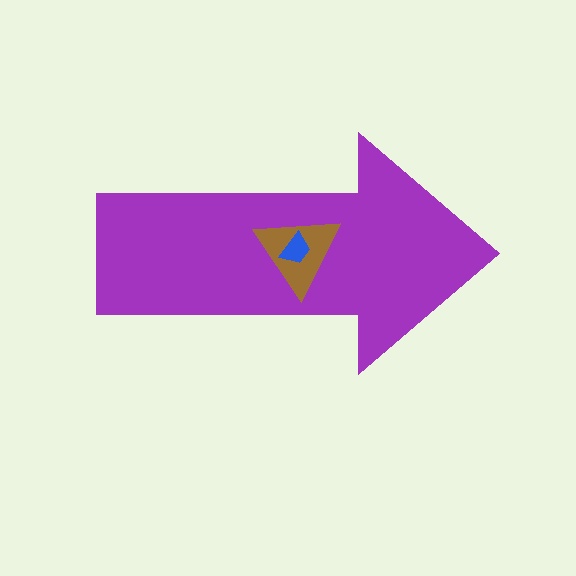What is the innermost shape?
The blue trapezoid.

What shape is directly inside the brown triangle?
The blue trapezoid.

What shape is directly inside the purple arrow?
The brown triangle.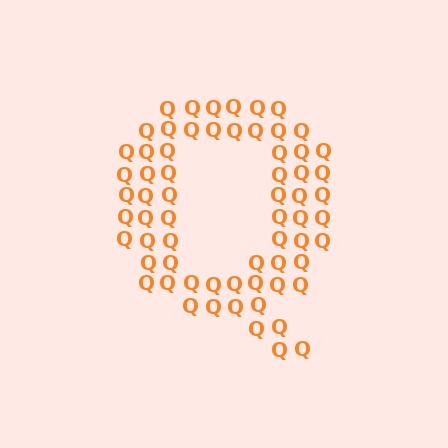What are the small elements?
The small elements are letter Q's.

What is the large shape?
The large shape is the letter Q.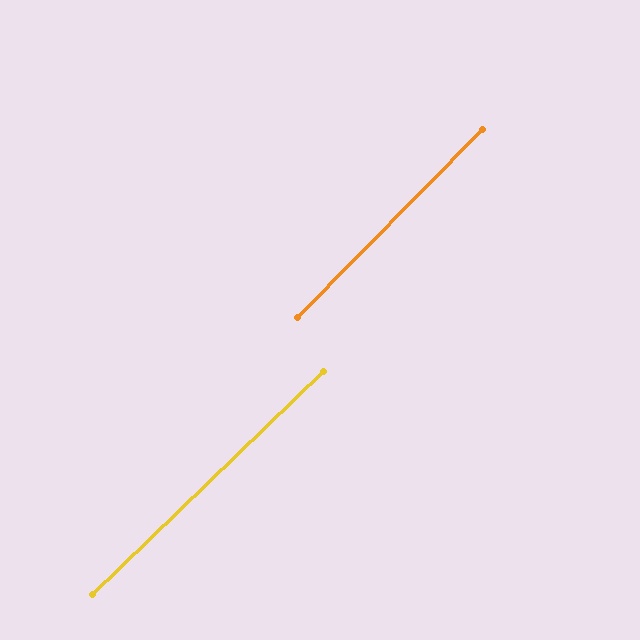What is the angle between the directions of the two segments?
Approximately 2 degrees.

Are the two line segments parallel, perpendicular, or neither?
Parallel — their directions differ by only 1.6°.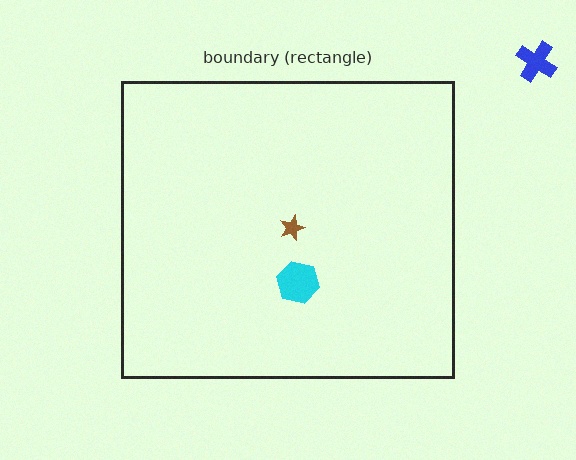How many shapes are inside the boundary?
2 inside, 1 outside.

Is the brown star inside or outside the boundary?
Inside.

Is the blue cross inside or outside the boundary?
Outside.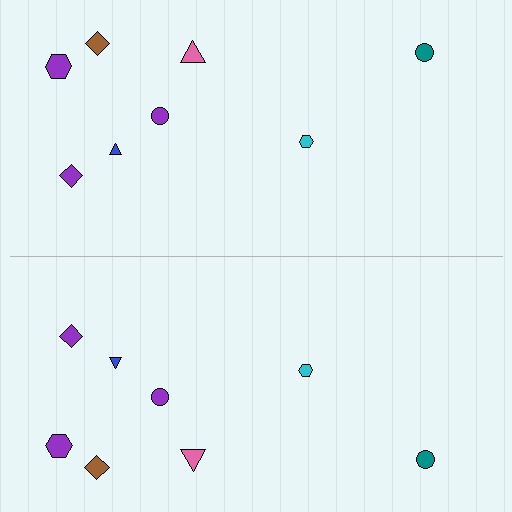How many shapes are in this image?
There are 16 shapes in this image.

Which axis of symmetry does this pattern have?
The pattern has a horizontal axis of symmetry running through the center of the image.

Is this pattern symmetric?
Yes, this pattern has bilateral (reflection) symmetry.